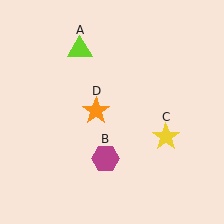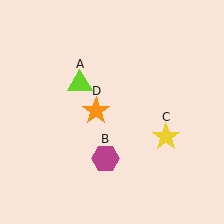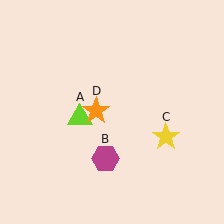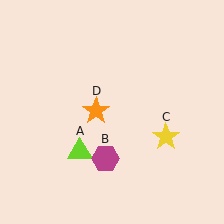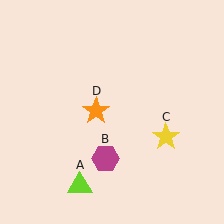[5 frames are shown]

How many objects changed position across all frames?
1 object changed position: lime triangle (object A).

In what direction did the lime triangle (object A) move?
The lime triangle (object A) moved down.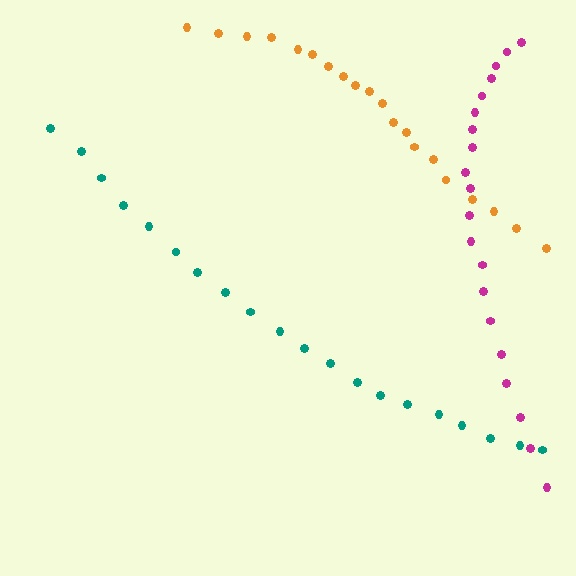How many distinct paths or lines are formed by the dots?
There are 3 distinct paths.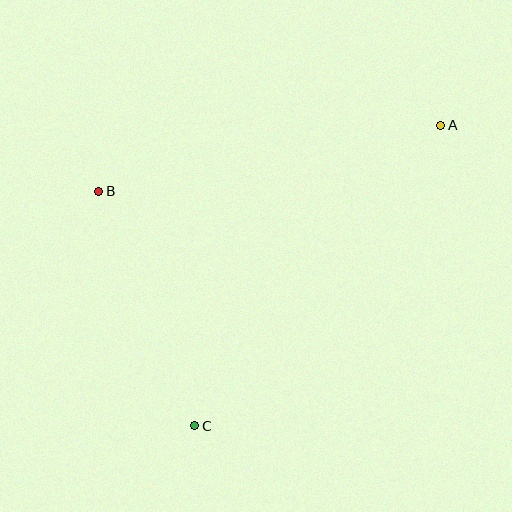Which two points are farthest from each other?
Points A and C are farthest from each other.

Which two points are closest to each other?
Points B and C are closest to each other.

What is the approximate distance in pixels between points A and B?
The distance between A and B is approximately 348 pixels.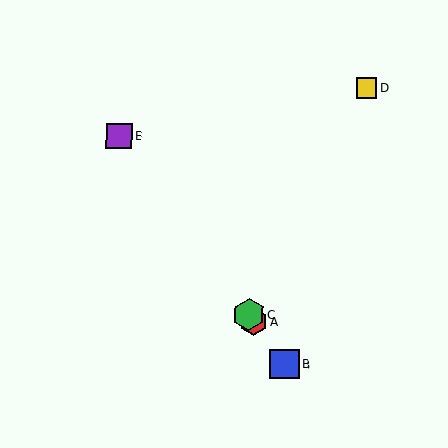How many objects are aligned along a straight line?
4 objects (A, B, C, E) are aligned along a straight line.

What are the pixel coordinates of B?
Object B is at (285, 365).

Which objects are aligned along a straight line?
Objects A, B, C, E are aligned along a straight line.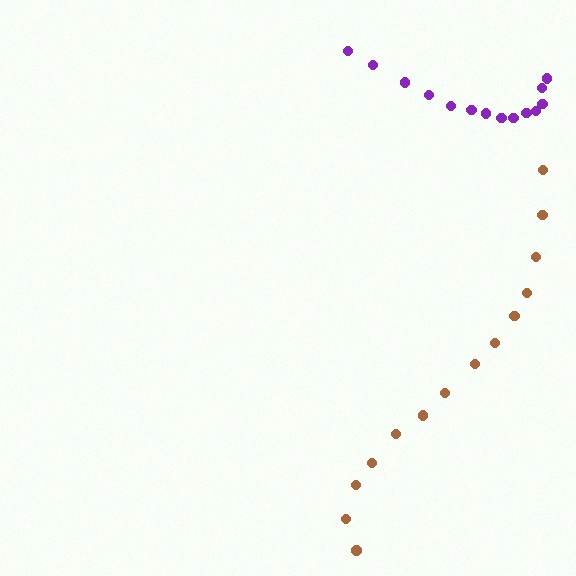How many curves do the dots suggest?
There are 2 distinct paths.